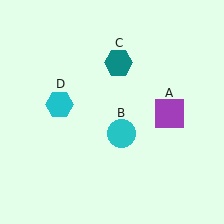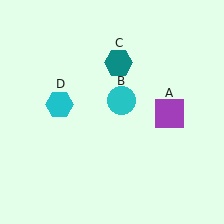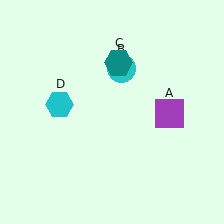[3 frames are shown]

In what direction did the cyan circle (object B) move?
The cyan circle (object B) moved up.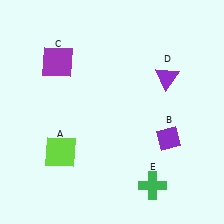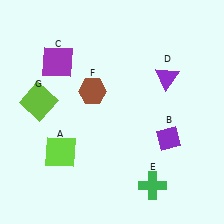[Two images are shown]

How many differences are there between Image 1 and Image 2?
There are 2 differences between the two images.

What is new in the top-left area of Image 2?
A brown hexagon (F) was added in the top-left area of Image 2.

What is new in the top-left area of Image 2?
A lime square (G) was added in the top-left area of Image 2.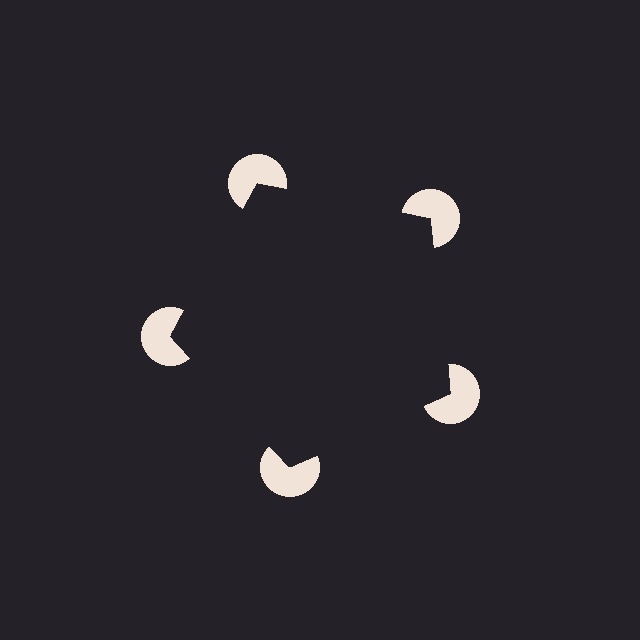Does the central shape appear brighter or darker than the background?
It typically appears slightly darker than the background, even though no actual brightness change is drawn.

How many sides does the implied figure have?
5 sides.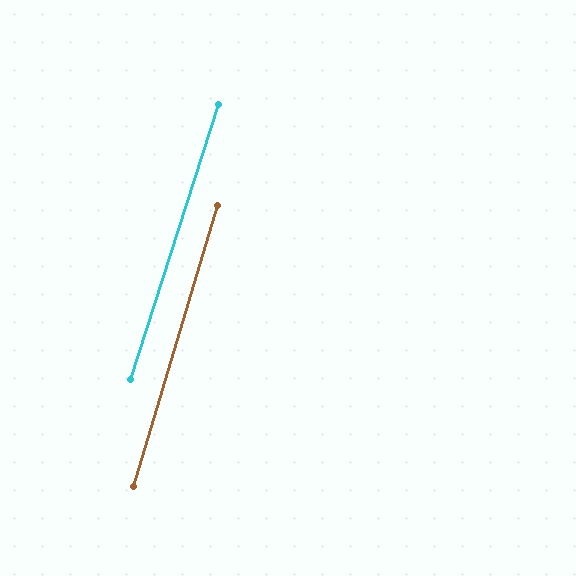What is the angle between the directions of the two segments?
Approximately 1 degree.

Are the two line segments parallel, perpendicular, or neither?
Parallel — their directions differ by only 1.1°.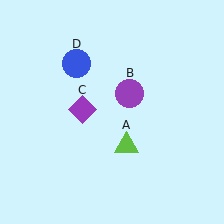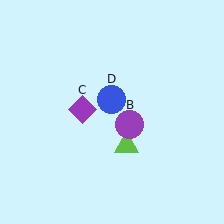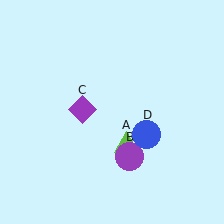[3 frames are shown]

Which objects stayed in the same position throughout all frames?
Lime triangle (object A) and purple diamond (object C) remained stationary.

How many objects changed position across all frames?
2 objects changed position: purple circle (object B), blue circle (object D).